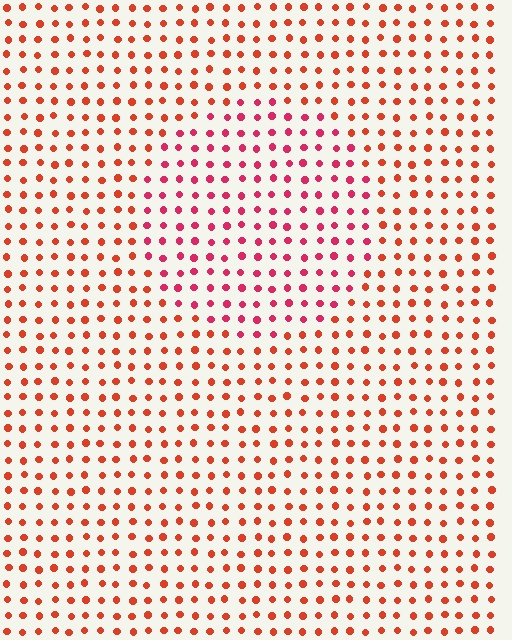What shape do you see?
I see a circle.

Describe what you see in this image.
The image is filled with small red elements in a uniform arrangement. A circle-shaped region is visible where the elements are tinted to a slightly different hue, forming a subtle color boundary.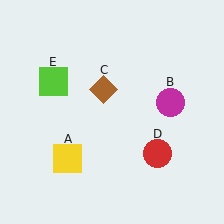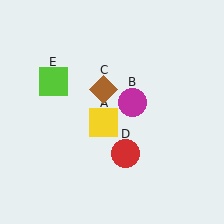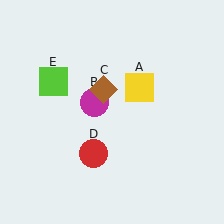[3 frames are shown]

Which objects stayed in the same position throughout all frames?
Brown diamond (object C) and lime square (object E) remained stationary.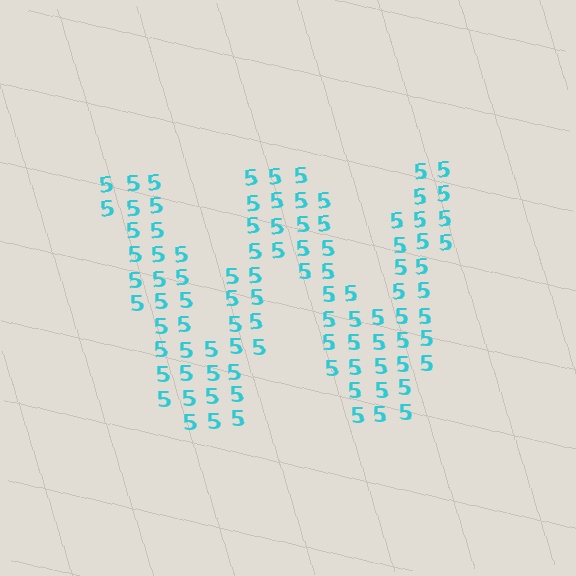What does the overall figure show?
The overall figure shows the letter W.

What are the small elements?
The small elements are digit 5's.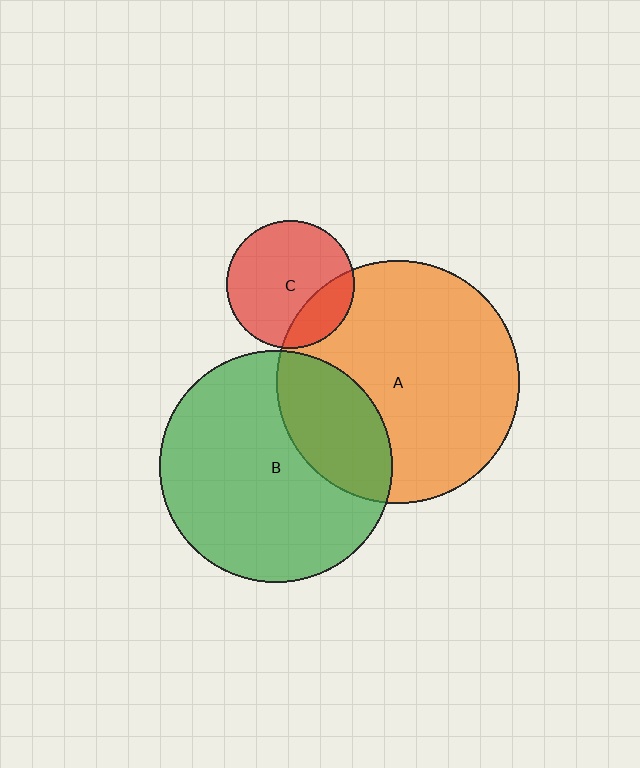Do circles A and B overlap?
Yes.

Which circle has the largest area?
Circle A (orange).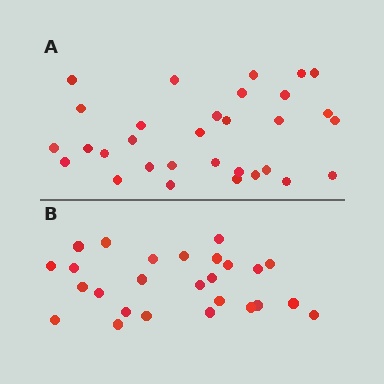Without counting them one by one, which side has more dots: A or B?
Region A (the top region) has more dots.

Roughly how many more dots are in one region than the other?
Region A has about 5 more dots than region B.